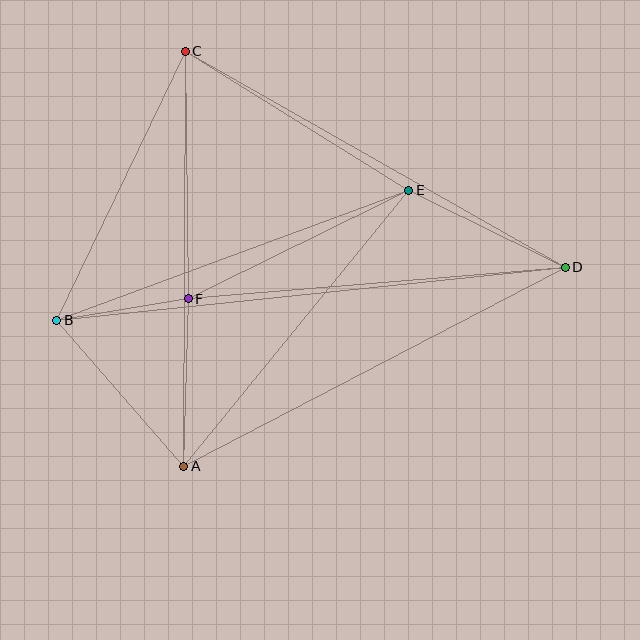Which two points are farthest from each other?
Points B and D are farthest from each other.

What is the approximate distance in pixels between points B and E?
The distance between B and E is approximately 375 pixels.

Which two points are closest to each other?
Points B and F are closest to each other.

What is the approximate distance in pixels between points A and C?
The distance between A and C is approximately 415 pixels.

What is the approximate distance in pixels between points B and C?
The distance between B and C is approximately 298 pixels.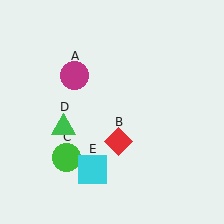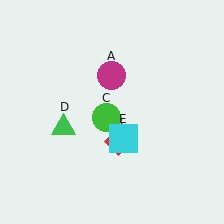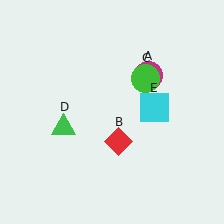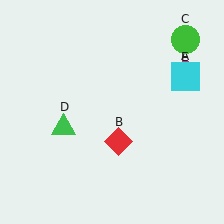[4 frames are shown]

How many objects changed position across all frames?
3 objects changed position: magenta circle (object A), green circle (object C), cyan square (object E).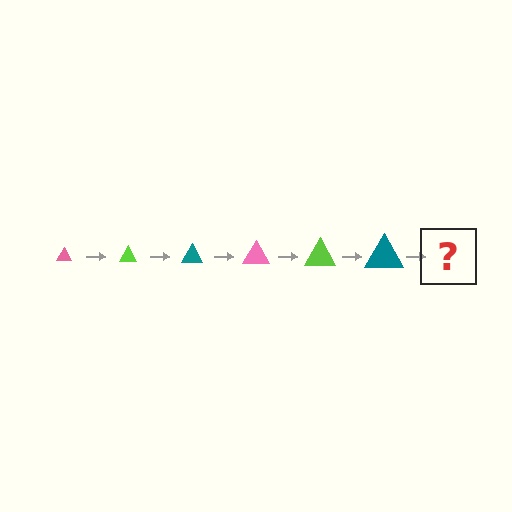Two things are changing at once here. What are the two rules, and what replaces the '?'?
The two rules are that the triangle grows larger each step and the color cycles through pink, lime, and teal. The '?' should be a pink triangle, larger than the previous one.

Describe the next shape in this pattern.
It should be a pink triangle, larger than the previous one.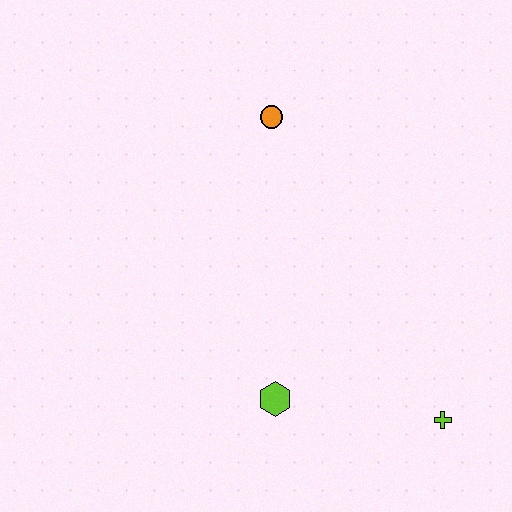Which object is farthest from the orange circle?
The lime cross is farthest from the orange circle.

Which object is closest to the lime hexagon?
The lime cross is closest to the lime hexagon.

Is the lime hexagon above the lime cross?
Yes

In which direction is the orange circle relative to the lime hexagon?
The orange circle is above the lime hexagon.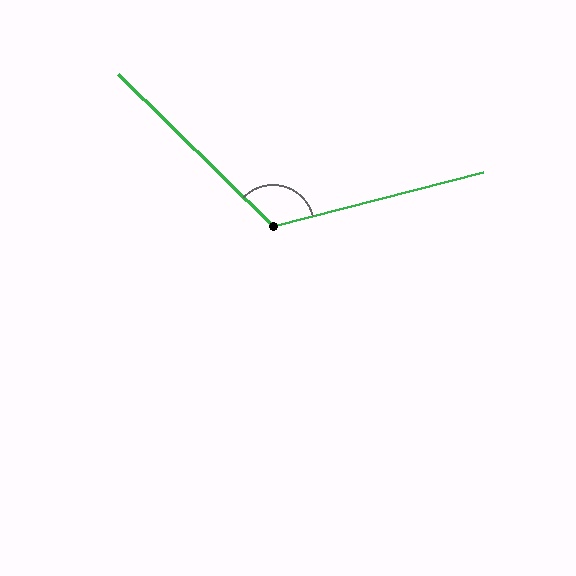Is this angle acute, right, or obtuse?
It is obtuse.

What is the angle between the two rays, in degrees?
Approximately 121 degrees.